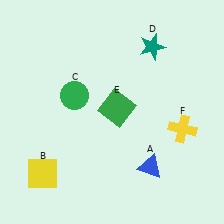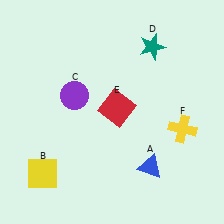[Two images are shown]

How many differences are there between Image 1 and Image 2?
There are 2 differences between the two images.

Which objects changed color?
C changed from green to purple. E changed from green to red.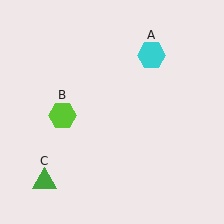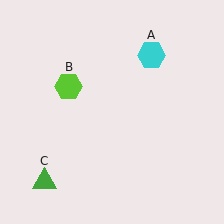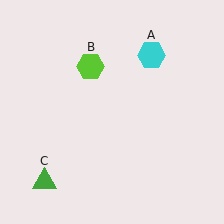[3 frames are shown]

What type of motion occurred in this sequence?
The lime hexagon (object B) rotated clockwise around the center of the scene.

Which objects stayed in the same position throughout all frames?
Cyan hexagon (object A) and green triangle (object C) remained stationary.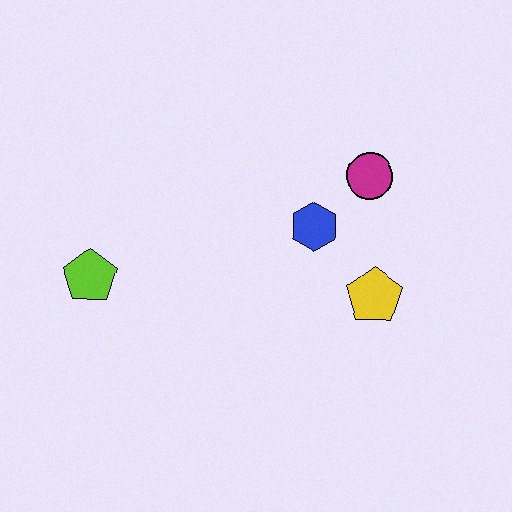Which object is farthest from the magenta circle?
The lime pentagon is farthest from the magenta circle.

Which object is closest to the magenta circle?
The blue hexagon is closest to the magenta circle.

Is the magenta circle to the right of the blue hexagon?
Yes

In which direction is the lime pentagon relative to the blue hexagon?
The lime pentagon is to the left of the blue hexagon.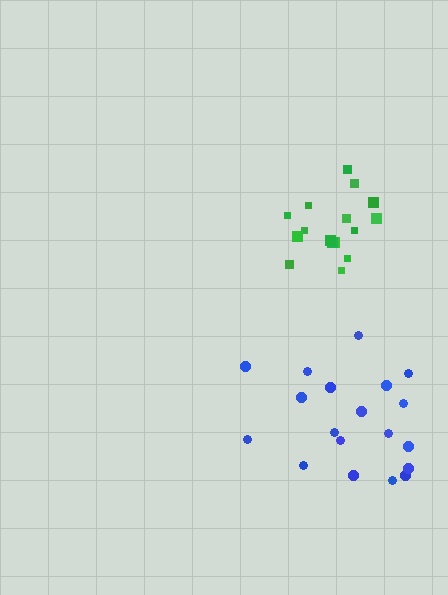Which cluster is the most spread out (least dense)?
Blue.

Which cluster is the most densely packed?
Green.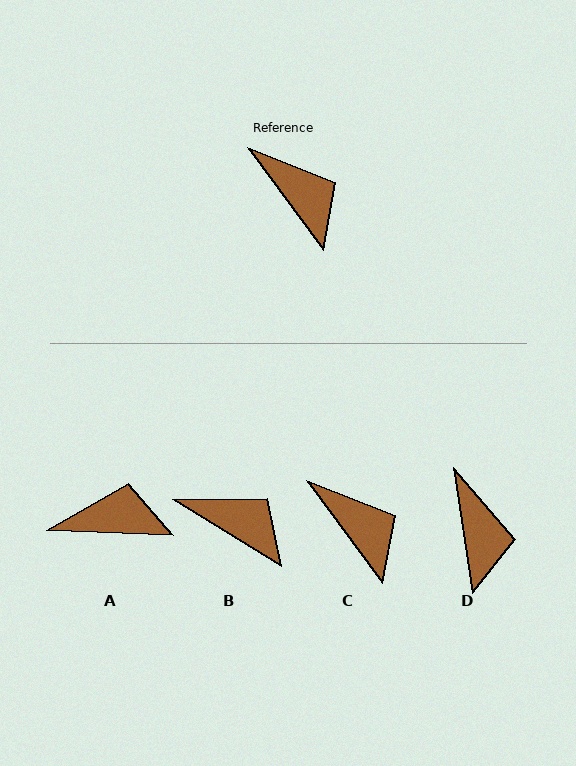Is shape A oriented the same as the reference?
No, it is off by about 51 degrees.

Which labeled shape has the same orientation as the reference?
C.